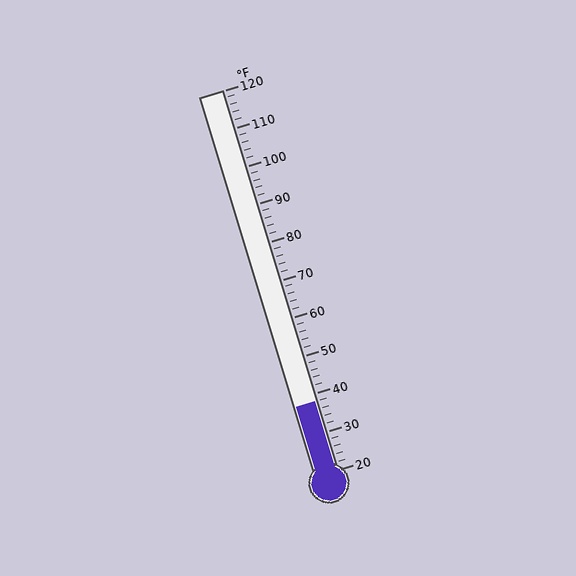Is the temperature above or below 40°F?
The temperature is below 40°F.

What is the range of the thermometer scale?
The thermometer scale ranges from 20°F to 120°F.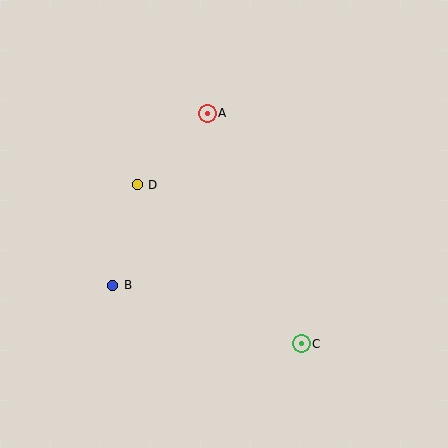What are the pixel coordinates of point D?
Point D is at (137, 185).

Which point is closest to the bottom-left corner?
Point B is closest to the bottom-left corner.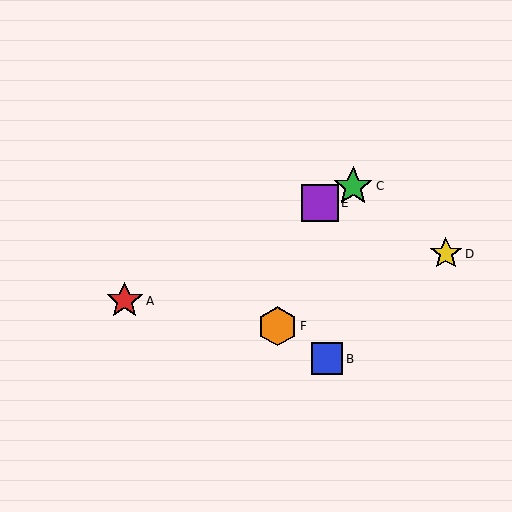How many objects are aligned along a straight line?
3 objects (A, C, E) are aligned along a straight line.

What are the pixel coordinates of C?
Object C is at (353, 186).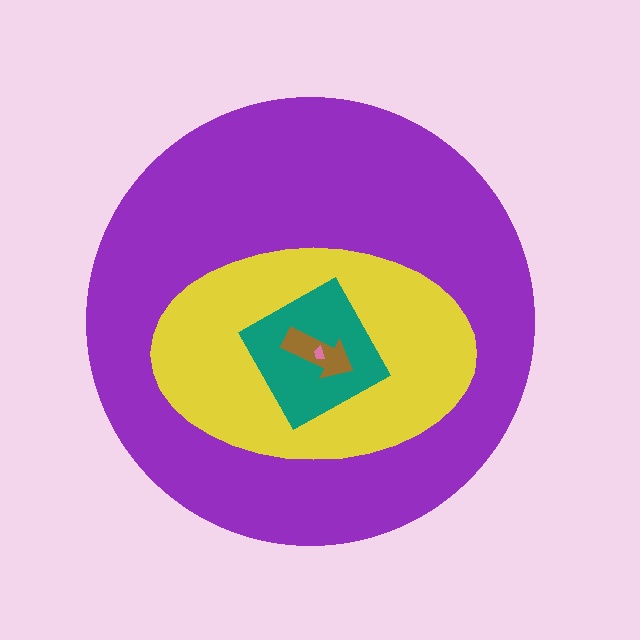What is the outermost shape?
The purple circle.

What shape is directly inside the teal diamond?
The brown arrow.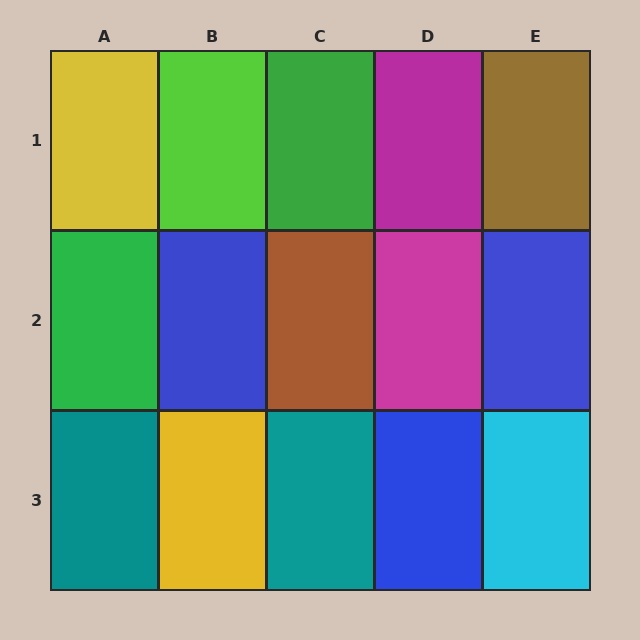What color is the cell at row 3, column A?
Teal.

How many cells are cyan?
1 cell is cyan.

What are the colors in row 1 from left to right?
Yellow, lime, green, magenta, brown.